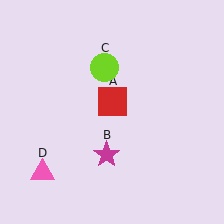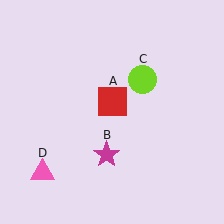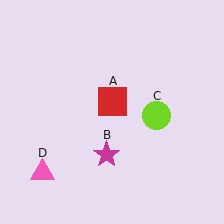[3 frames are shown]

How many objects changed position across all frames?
1 object changed position: lime circle (object C).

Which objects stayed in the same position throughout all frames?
Red square (object A) and magenta star (object B) and pink triangle (object D) remained stationary.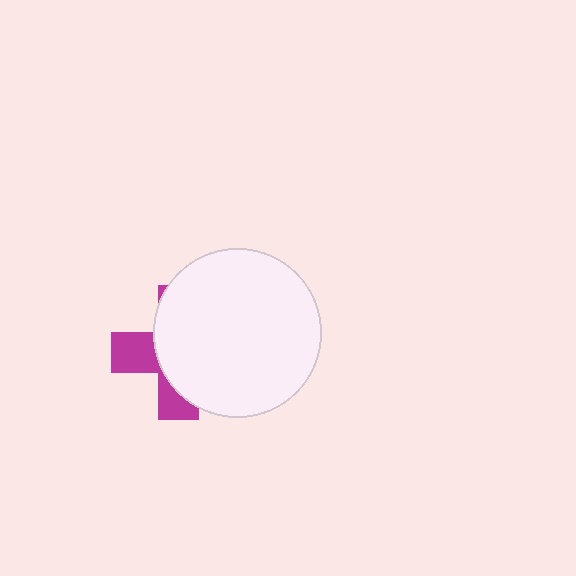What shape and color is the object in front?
The object in front is a white circle.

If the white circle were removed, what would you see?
You would see the complete magenta cross.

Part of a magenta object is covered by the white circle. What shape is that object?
It is a cross.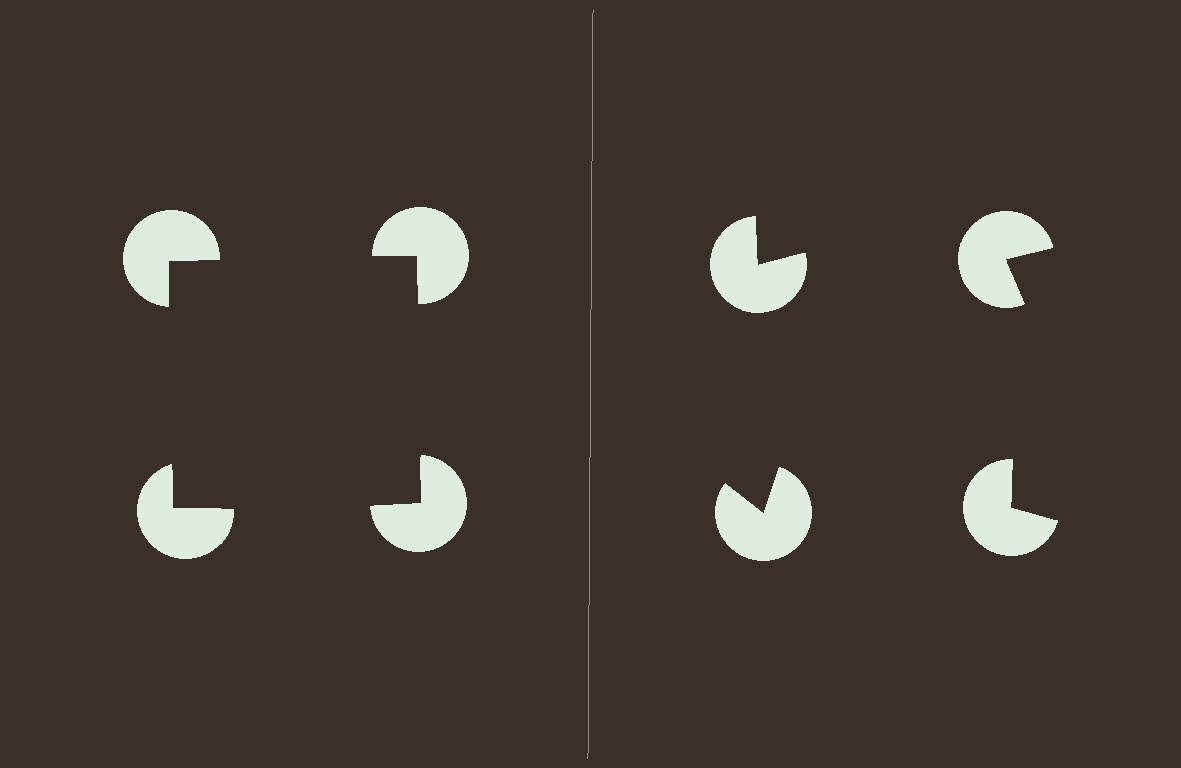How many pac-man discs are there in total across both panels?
8 — 4 on each side.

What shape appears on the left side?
An illusory square.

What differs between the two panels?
The pac-man discs are positioned identically on both sides; only the wedge orientations differ. On the left they align to a square; on the right they are misaligned.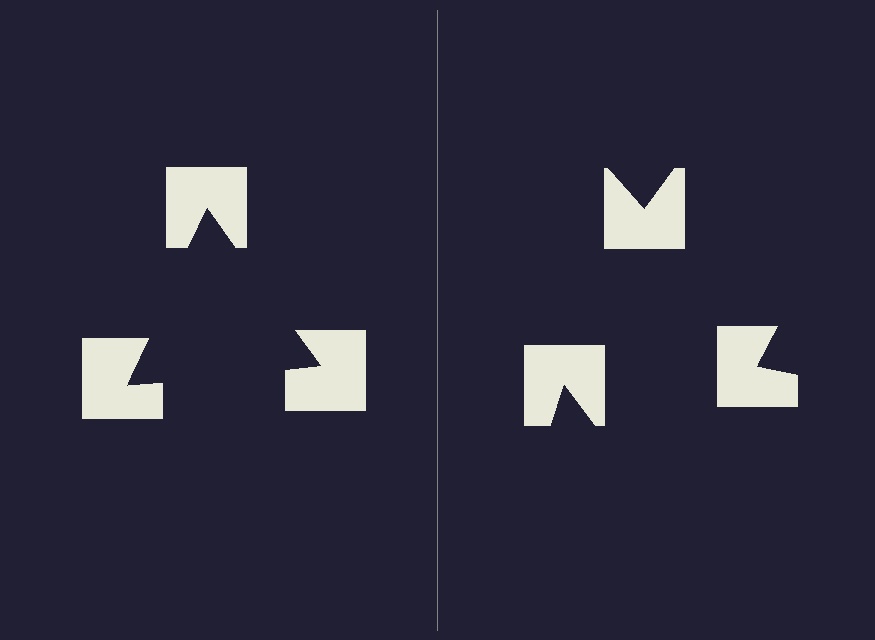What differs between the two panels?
The notched squares are positioned identically on both sides; only the wedge orientations differ. On the left they align to a triangle; on the right they are misaligned.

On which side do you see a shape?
An illusory triangle appears on the left side. On the right side the wedge cuts are rotated, so no coherent shape forms.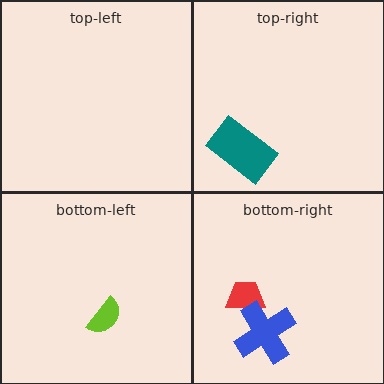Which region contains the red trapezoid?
The bottom-right region.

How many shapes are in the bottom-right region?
2.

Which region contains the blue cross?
The bottom-right region.